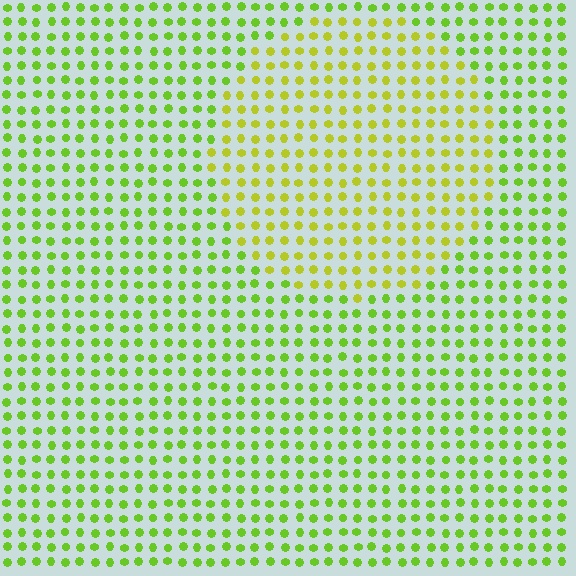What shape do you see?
I see a circle.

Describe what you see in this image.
The image is filled with small lime elements in a uniform arrangement. A circle-shaped region is visible where the elements are tinted to a slightly different hue, forming a subtle color boundary.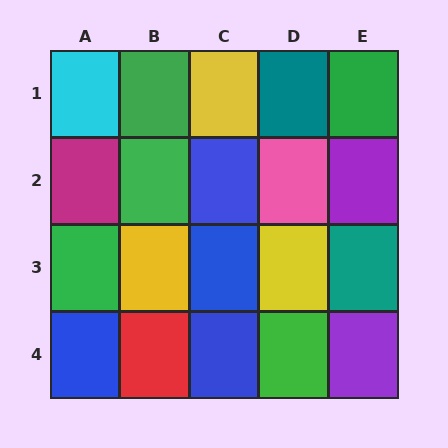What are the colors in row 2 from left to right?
Magenta, green, blue, pink, purple.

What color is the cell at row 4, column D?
Green.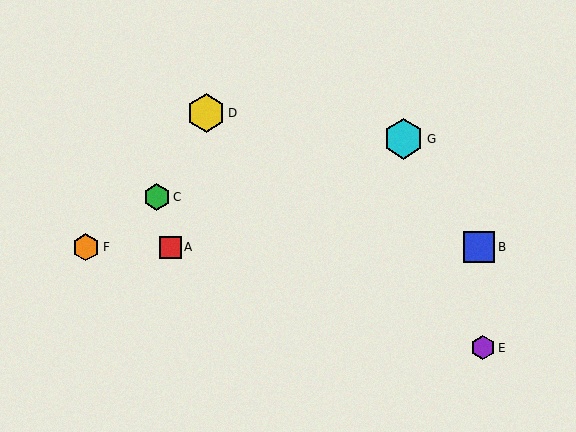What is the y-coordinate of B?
Object B is at y≈247.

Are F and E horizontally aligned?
No, F is at y≈247 and E is at y≈348.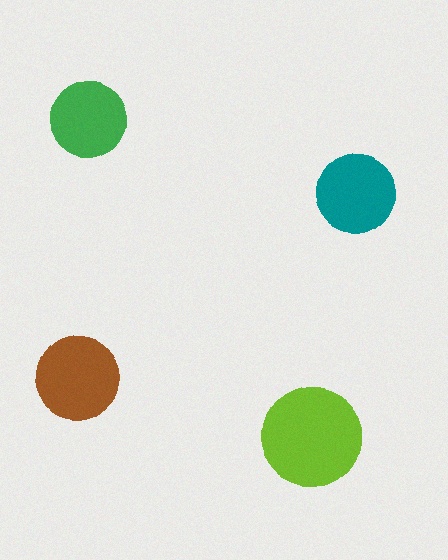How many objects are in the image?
There are 4 objects in the image.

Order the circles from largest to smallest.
the lime one, the brown one, the teal one, the green one.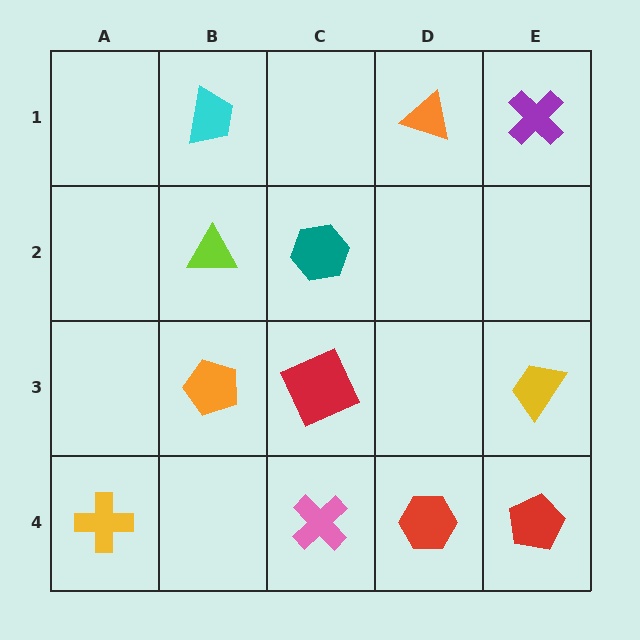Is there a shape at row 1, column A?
No, that cell is empty.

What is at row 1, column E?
A purple cross.